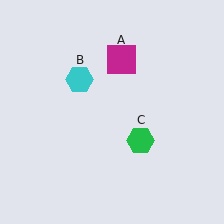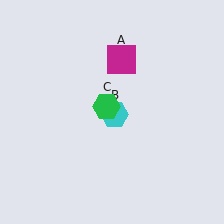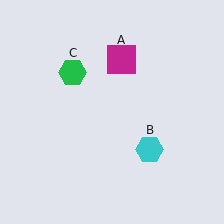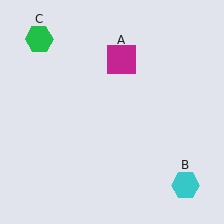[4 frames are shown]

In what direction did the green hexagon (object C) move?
The green hexagon (object C) moved up and to the left.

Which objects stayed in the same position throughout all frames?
Magenta square (object A) remained stationary.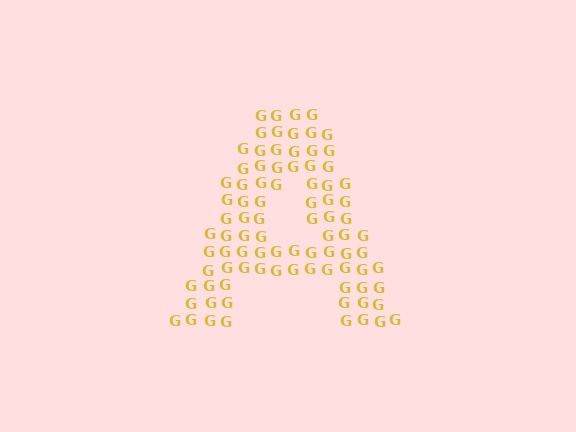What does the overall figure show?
The overall figure shows the letter A.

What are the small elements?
The small elements are letter G's.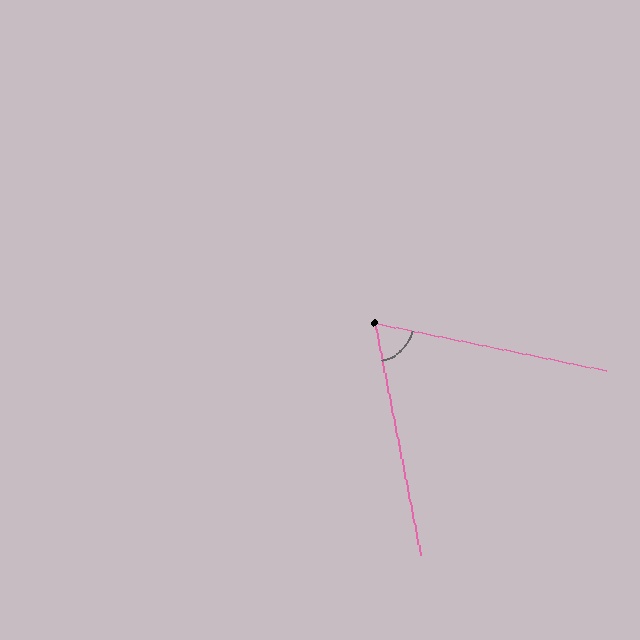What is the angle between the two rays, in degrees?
Approximately 67 degrees.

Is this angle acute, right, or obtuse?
It is acute.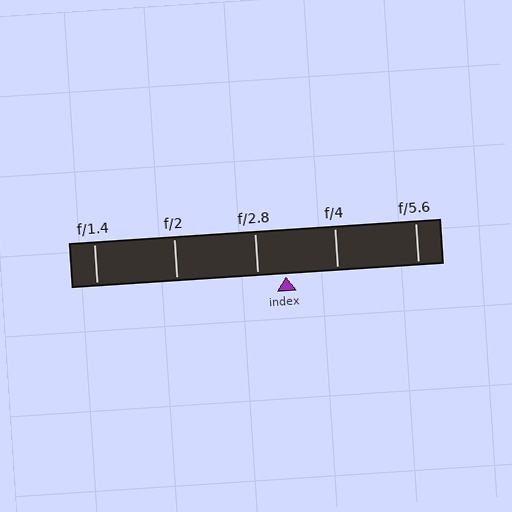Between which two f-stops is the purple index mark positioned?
The index mark is between f/2.8 and f/4.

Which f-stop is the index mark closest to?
The index mark is closest to f/2.8.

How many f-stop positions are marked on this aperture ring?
There are 5 f-stop positions marked.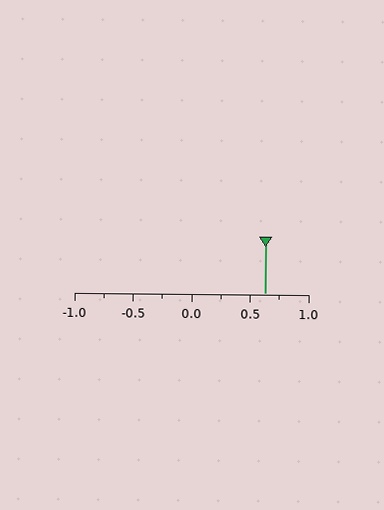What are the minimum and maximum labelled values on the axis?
The axis runs from -1.0 to 1.0.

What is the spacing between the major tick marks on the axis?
The major ticks are spaced 0.5 apart.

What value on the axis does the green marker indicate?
The marker indicates approximately 0.62.